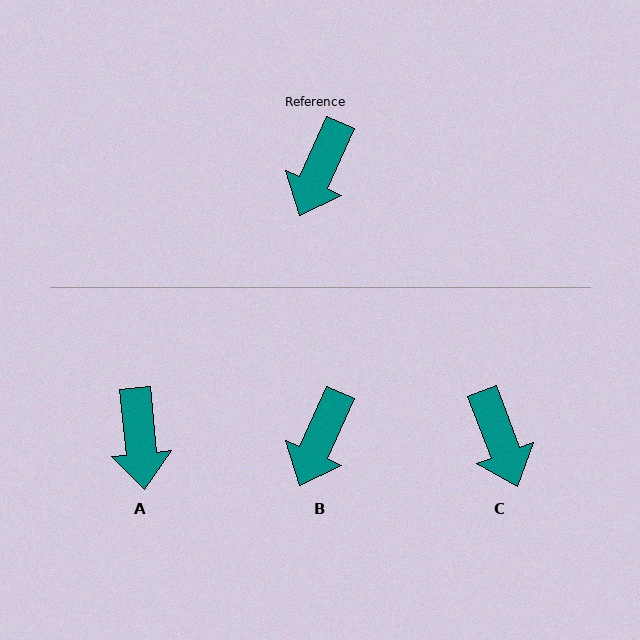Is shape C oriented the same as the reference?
No, it is off by about 45 degrees.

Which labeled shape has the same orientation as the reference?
B.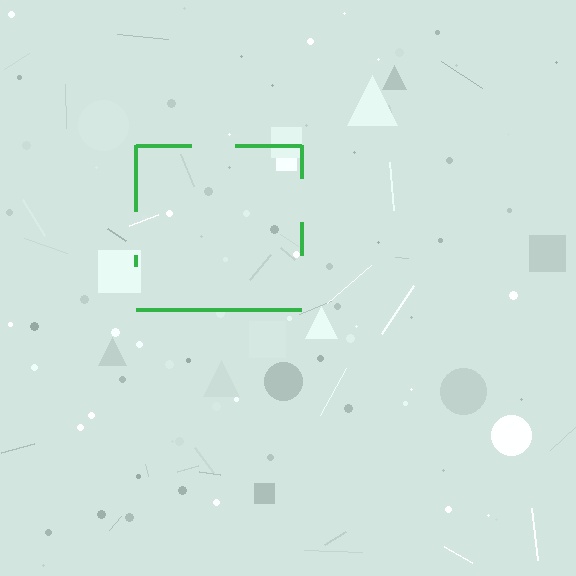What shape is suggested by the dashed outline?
The dashed outline suggests a square.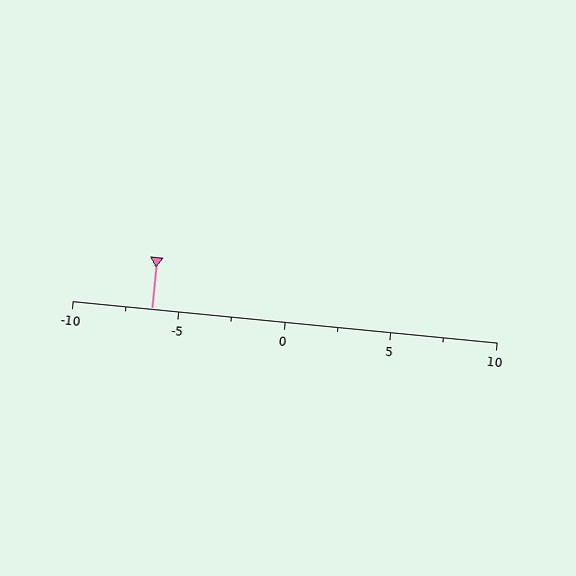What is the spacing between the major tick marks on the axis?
The major ticks are spaced 5 apart.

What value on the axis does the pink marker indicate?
The marker indicates approximately -6.2.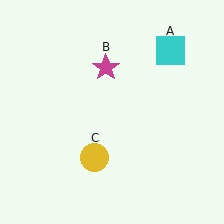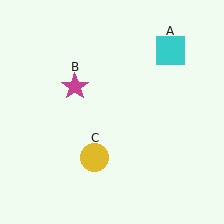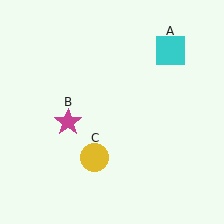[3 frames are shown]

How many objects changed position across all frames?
1 object changed position: magenta star (object B).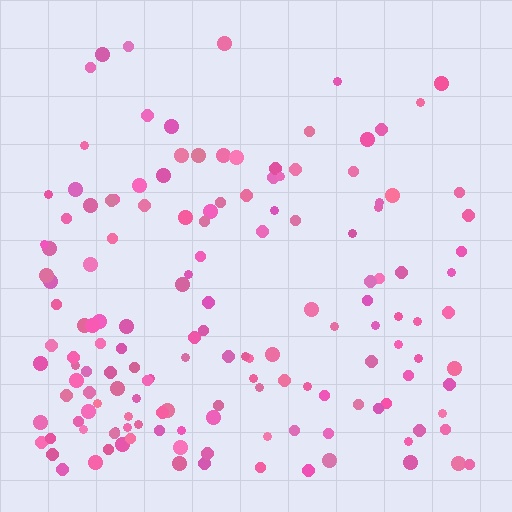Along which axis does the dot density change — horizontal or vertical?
Vertical.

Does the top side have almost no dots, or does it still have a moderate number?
Still a moderate number, just noticeably fewer than the bottom.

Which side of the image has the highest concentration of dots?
The bottom.